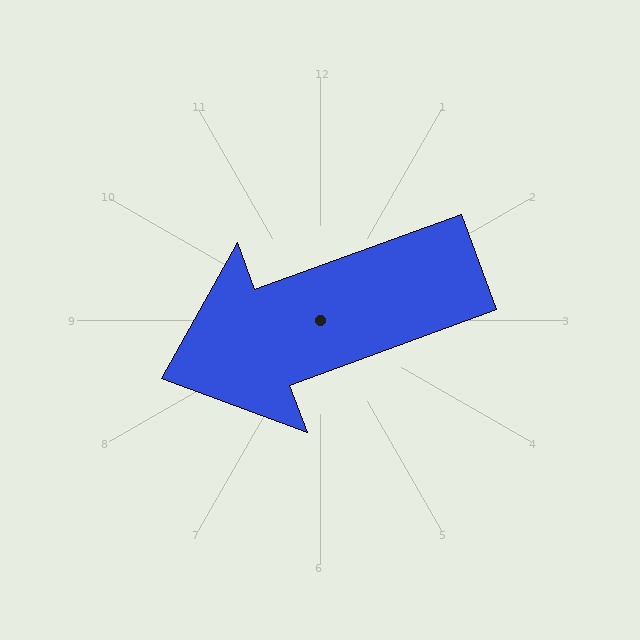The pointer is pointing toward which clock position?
Roughly 8 o'clock.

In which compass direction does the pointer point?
West.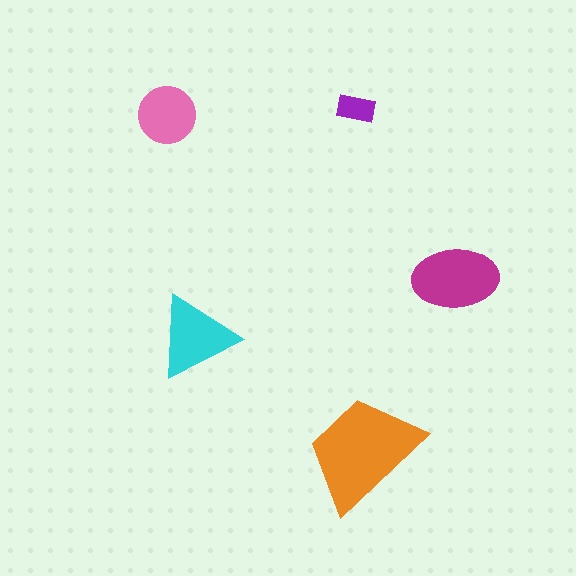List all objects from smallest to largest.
The purple rectangle, the pink circle, the cyan triangle, the magenta ellipse, the orange trapezoid.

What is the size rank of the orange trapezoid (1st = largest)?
1st.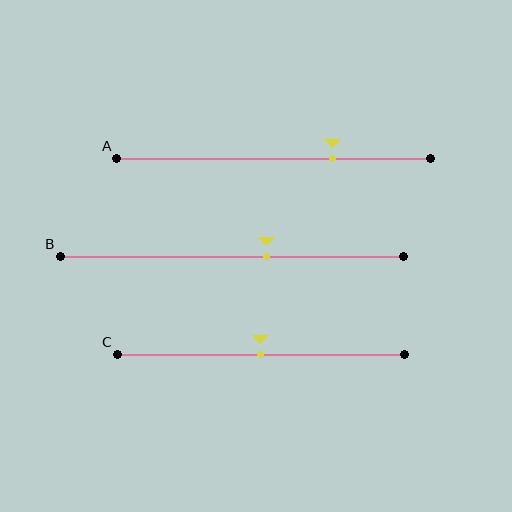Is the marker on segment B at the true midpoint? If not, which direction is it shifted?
No, the marker on segment B is shifted to the right by about 10% of the segment length.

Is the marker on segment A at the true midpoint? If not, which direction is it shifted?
No, the marker on segment A is shifted to the right by about 19% of the segment length.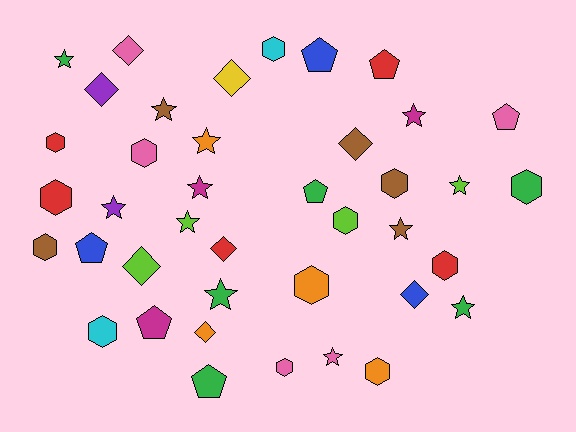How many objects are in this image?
There are 40 objects.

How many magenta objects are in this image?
There are 3 magenta objects.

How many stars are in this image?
There are 12 stars.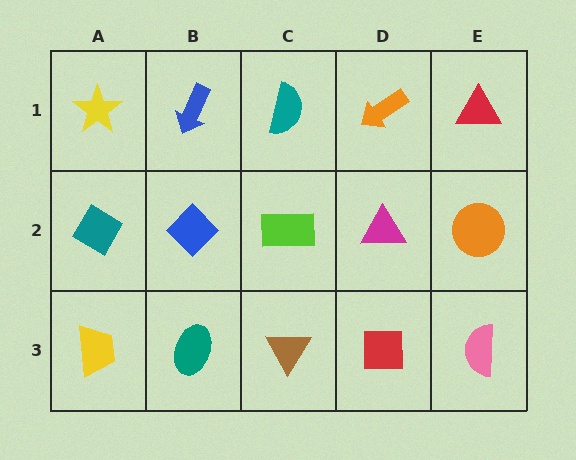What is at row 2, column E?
An orange circle.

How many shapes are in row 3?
5 shapes.